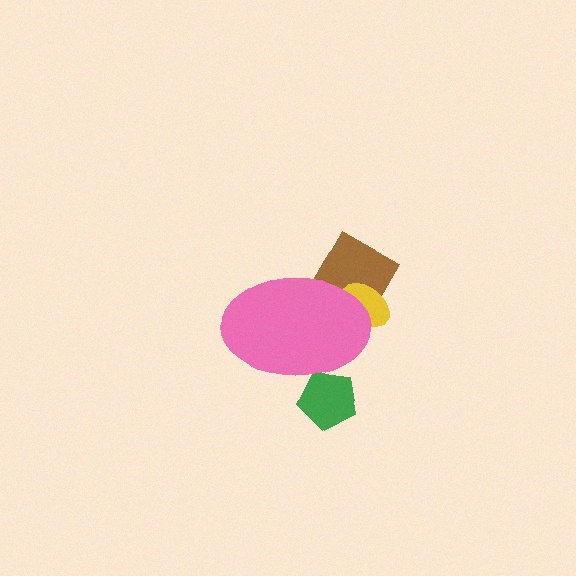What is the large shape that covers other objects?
A pink ellipse.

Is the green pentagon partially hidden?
Yes, the green pentagon is partially hidden behind the pink ellipse.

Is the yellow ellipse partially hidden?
Yes, the yellow ellipse is partially hidden behind the pink ellipse.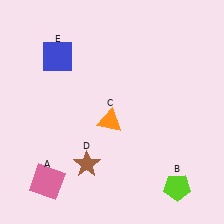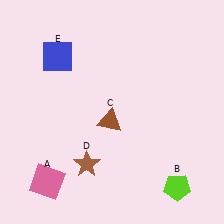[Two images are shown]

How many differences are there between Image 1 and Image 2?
There is 1 difference between the two images.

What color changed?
The triangle (C) changed from orange in Image 1 to brown in Image 2.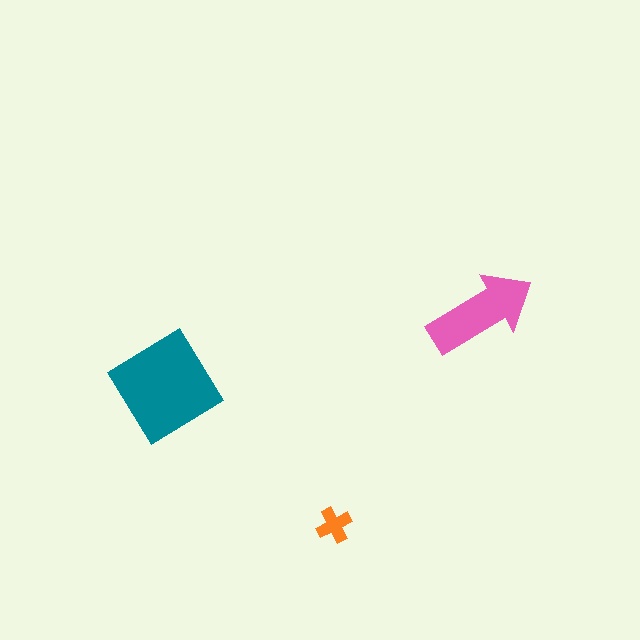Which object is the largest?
The teal diamond.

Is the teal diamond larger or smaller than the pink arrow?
Larger.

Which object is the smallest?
The orange cross.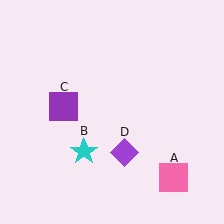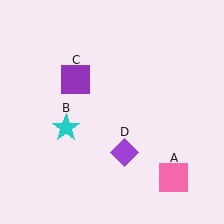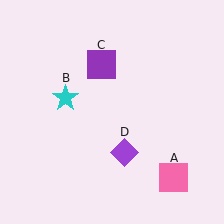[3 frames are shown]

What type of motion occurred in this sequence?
The cyan star (object B), purple square (object C) rotated clockwise around the center of the scene.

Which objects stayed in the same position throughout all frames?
Pink square (object A) and purple diamond (object D) remained stationary.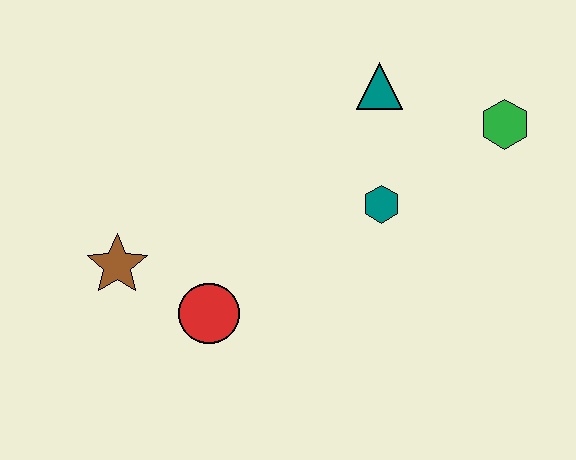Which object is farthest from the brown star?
The green hexagon is farthest from the brown star.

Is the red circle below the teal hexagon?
Yes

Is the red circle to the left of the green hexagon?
Yes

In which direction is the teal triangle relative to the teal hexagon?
The teal triangle is above the teal hexagon.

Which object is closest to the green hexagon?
The teal triangle is closest to the green hexagon.